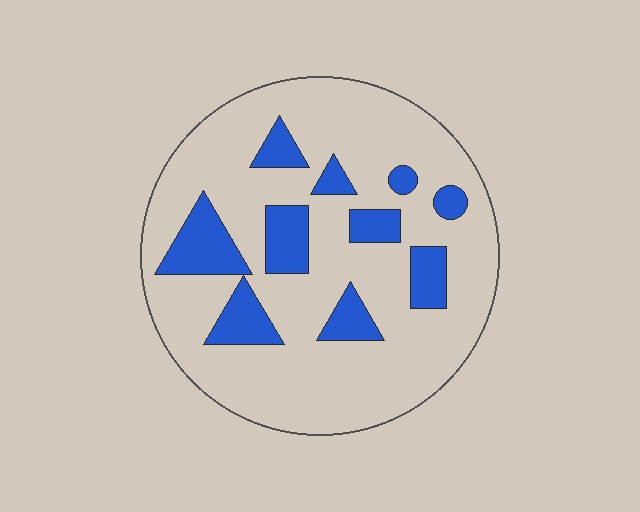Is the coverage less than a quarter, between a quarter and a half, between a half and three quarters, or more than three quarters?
Less than a quarter.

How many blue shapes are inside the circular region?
10.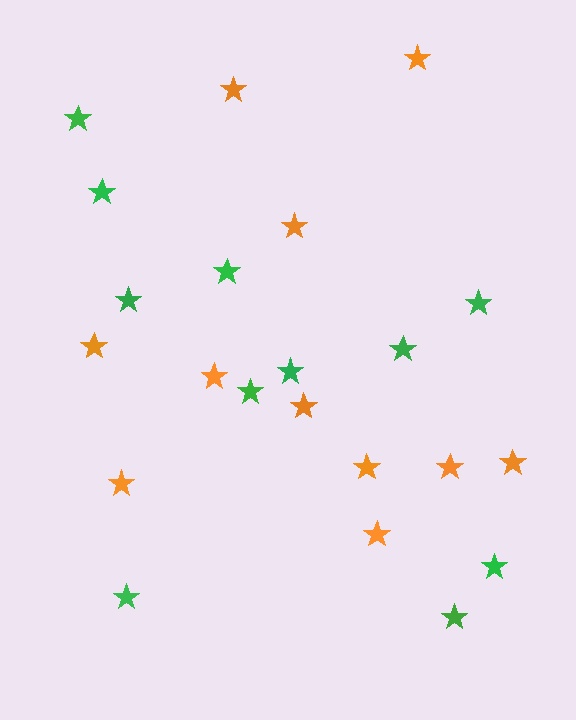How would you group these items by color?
There are 2 groups: one group of green stars (11) and one group of orange stars (11).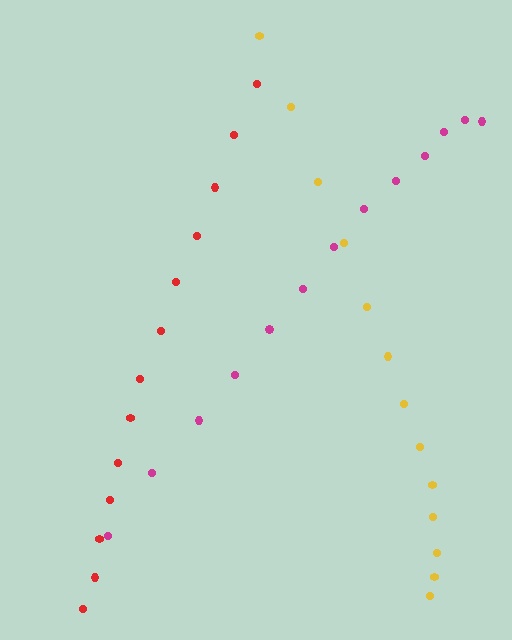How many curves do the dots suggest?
There are 3 distinct paths.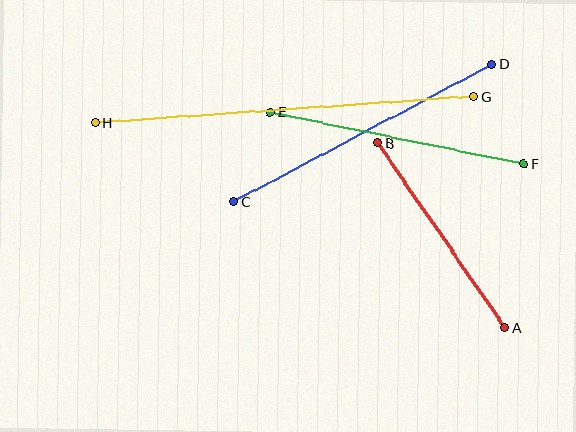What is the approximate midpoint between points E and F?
The midpoint is at approximately (397, 138) pixels.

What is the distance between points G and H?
The distance is approximately 379 pixels.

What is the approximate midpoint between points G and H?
The midpoint is at approximately (284, 110) pixels.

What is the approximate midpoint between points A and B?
The midpoint is at approximately (441, 236) pixels.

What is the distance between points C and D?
The distance is approximately 292 pixels.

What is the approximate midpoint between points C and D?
The midpoint is at approximately (363, 133) pixels.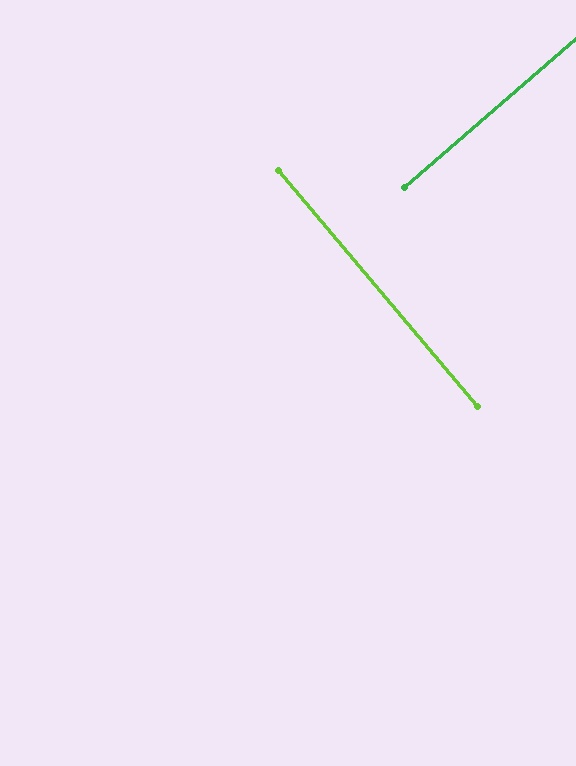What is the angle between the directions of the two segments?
Approximately 89 degrees.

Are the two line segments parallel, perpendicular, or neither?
Perpendicular — they meet at approximately 89°.